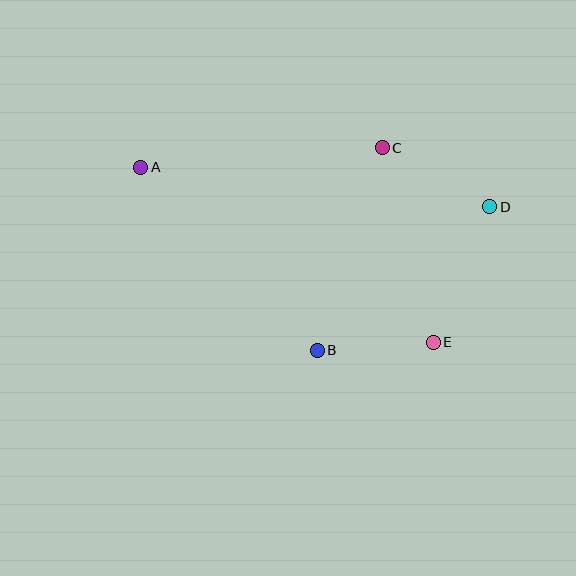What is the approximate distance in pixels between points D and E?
The distance between D and E is approximately 147 pixels.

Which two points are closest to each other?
Points B and E are closest to each other.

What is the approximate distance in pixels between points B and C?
The distance between B and C is approximately 212 pixels.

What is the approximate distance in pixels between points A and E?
The distance between A and E is approximately 341 pixels.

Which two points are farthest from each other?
Points A and D are farthest from each other.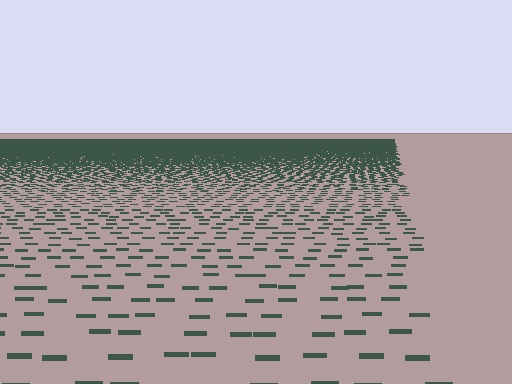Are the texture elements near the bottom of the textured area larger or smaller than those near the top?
Larger. Near the bottom, elements are closer to the viewer and appear at a bigger on-screen size.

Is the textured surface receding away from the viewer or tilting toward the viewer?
The surface is receding away from the viewer. Texture elements get smaller and denser toward the top.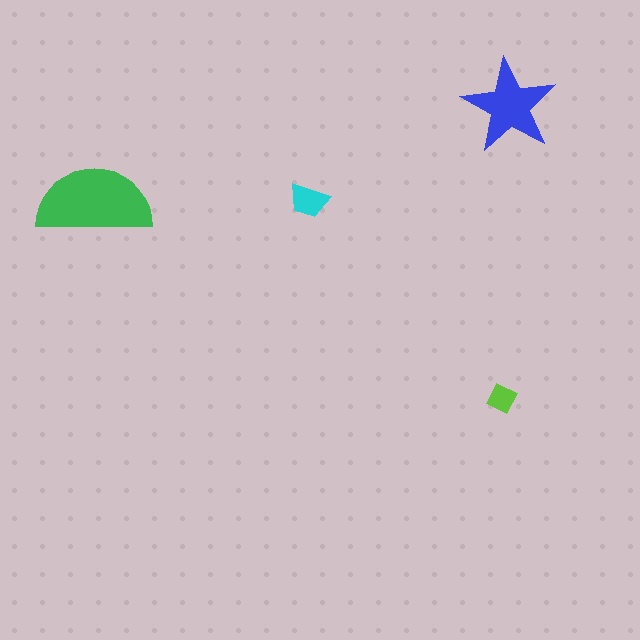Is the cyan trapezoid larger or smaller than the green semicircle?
Smaller.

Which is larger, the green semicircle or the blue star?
The green semicircle.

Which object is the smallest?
The lime diamond.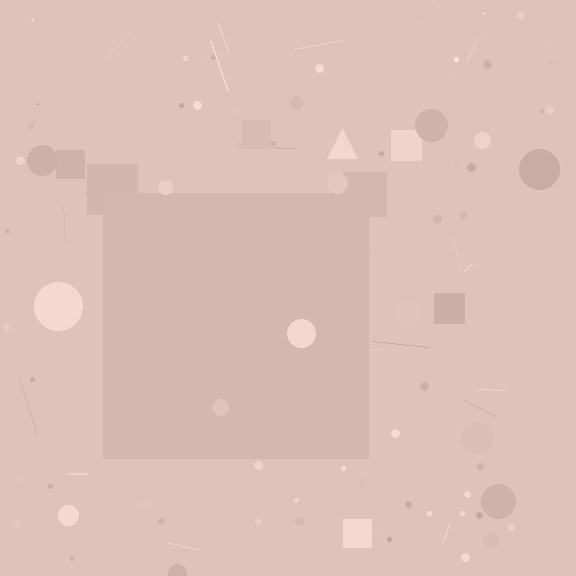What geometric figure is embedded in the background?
A square is embedded in the background.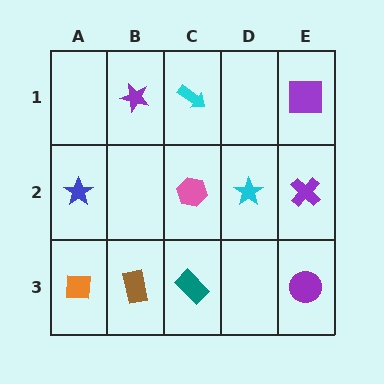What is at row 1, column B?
A purple star.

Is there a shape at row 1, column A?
No, that cell is empty.